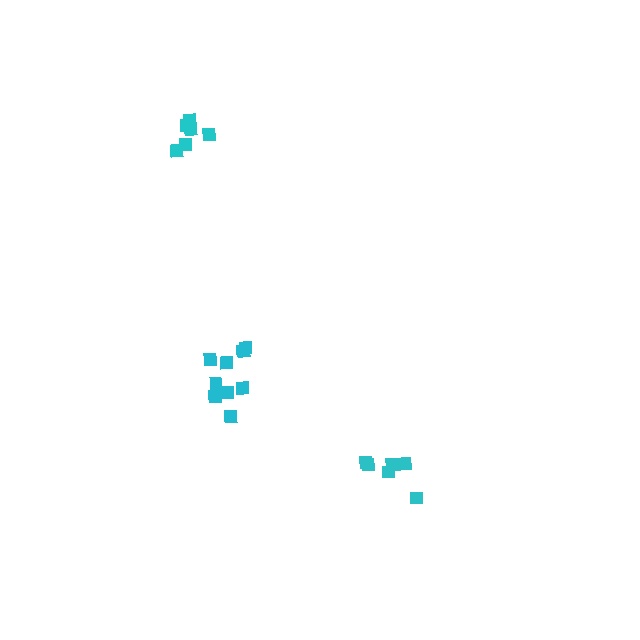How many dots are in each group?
Group 1: 10 dots, Group 2: 6 dots, Group 3: 6 dots (22 total).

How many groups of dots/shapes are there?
There are 3 groups.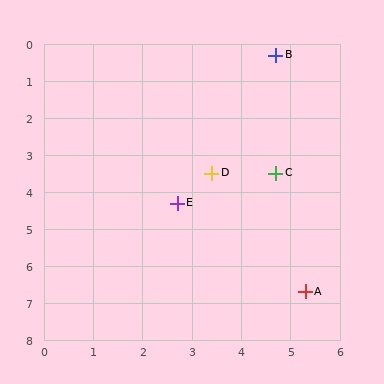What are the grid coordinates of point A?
Point A is at approximately (5.3, 6.7).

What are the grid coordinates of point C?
Point C is at approximately (4.7, 3.5).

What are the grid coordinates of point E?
Point E is at approximately (2.7, 4.3).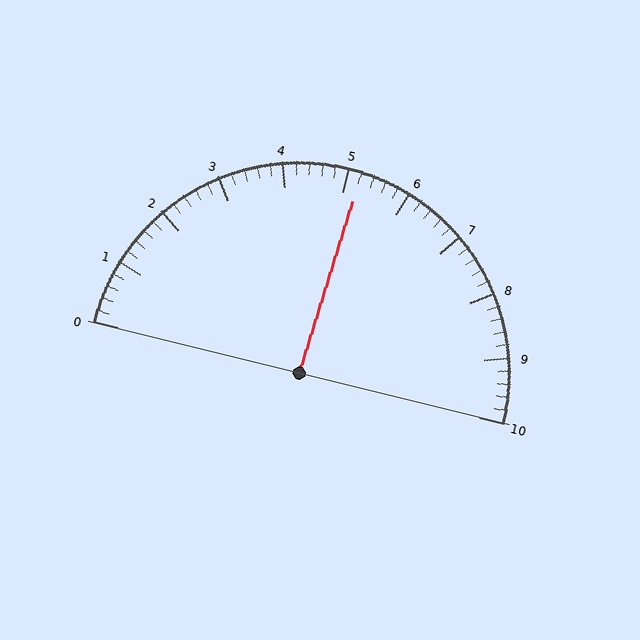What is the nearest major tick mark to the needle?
The nearest major tick mark is 5.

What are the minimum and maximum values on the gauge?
The gauge ranges from 0 to 10.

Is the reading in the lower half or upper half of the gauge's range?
The reading is in the upper half of the range (0 to 10).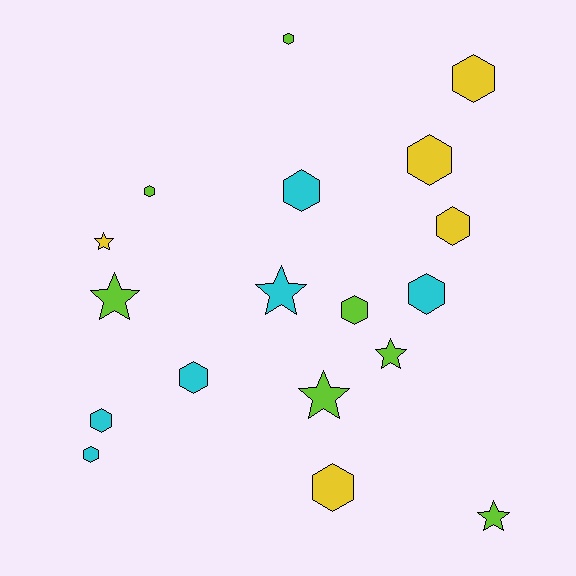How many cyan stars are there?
There is 1 cyan star.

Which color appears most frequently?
Lime, with 7 objects.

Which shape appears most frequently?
Hexagon, with 12 objects.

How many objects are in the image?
There are 18 objects.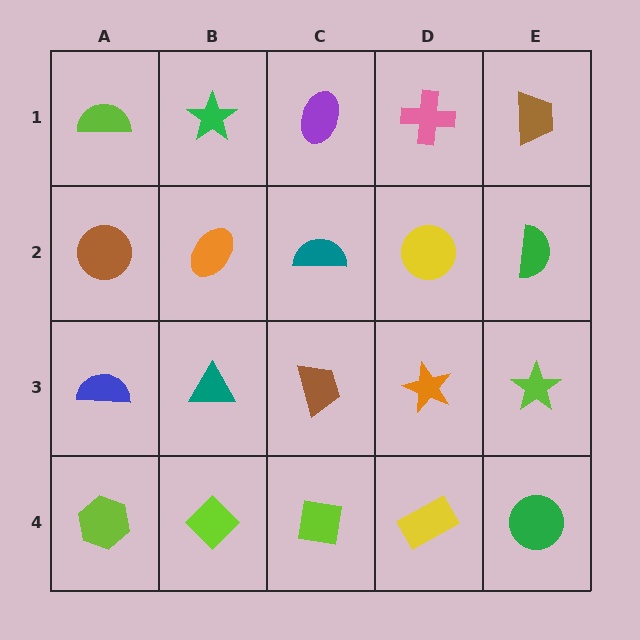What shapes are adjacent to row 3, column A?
A brown circle (row 2, column A), a lime hexagon (row 4, column A), a teal triangle (row 3, column B).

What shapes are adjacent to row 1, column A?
A brown circle (row 2, column A), a green star (row 1, column B).